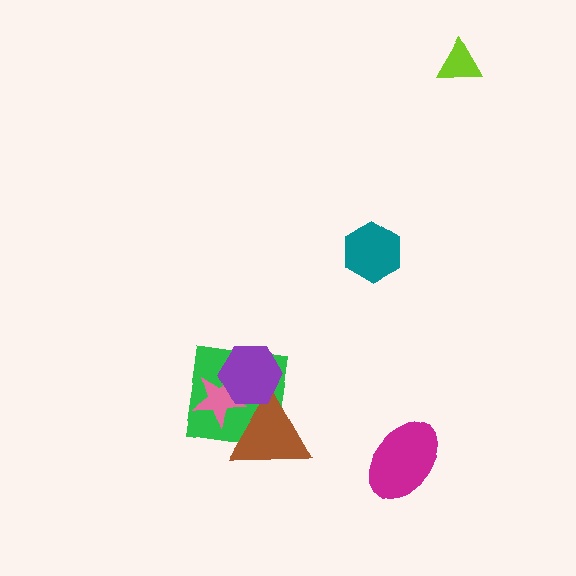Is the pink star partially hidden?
Yes, it is partially covered by another shape.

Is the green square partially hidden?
Yes, it is partially covered by another shape.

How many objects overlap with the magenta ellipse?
0 objects overlap with the magenta ellipse.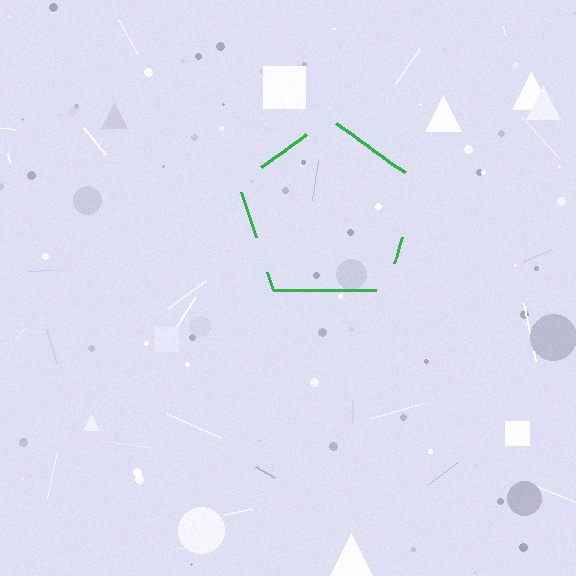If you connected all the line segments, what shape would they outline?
They would outline a pentagon.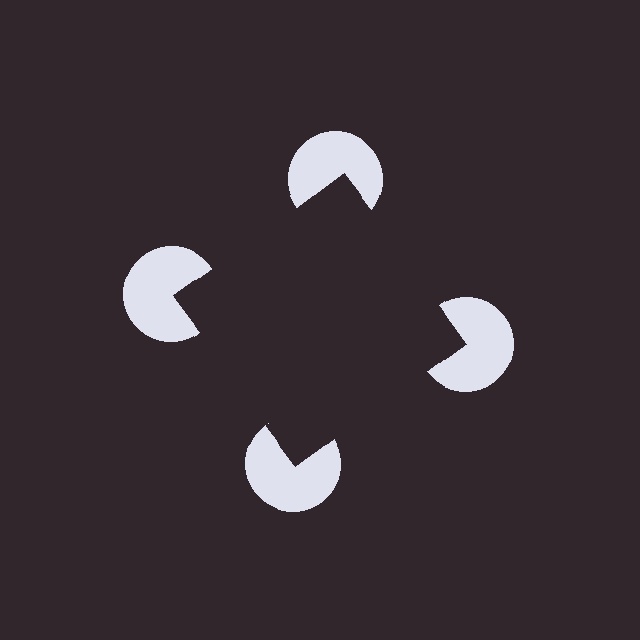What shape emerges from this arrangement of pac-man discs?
An illusory square — its edges are inferred from the aligned wedge cuts in the pac-man discs, not physically drawn.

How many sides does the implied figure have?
4 sides.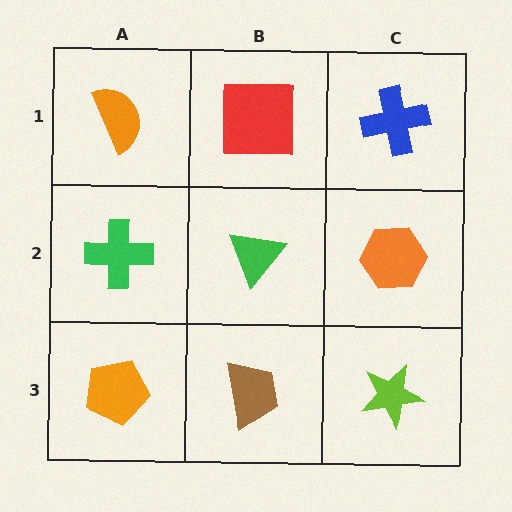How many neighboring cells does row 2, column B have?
4.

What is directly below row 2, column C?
A lime star.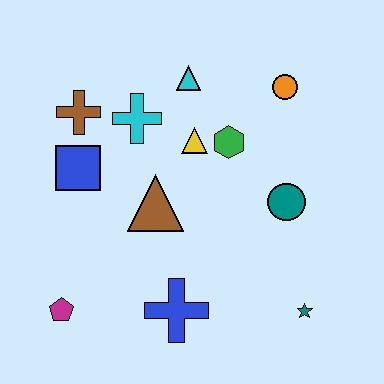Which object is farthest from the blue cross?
The orange circle is farthest from the blue cross.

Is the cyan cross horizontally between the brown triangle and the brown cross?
Yes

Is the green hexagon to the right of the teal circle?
No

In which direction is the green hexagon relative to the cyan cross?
The green hexagon is to the right of the cyan cross.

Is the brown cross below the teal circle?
No